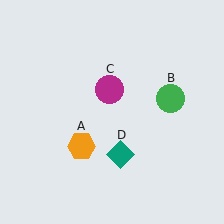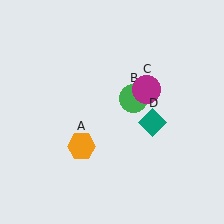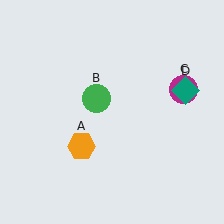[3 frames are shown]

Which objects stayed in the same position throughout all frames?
Orange hexagon (object A) remained stationary.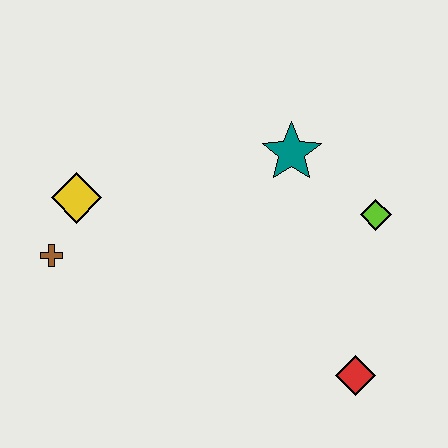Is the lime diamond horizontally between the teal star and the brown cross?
No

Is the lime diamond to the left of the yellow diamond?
No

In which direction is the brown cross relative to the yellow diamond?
The brown cross is below the yellow diamond.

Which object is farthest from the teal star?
The brown cross is farthest from the teal star.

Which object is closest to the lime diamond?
The teal star is closest to the lime diamond.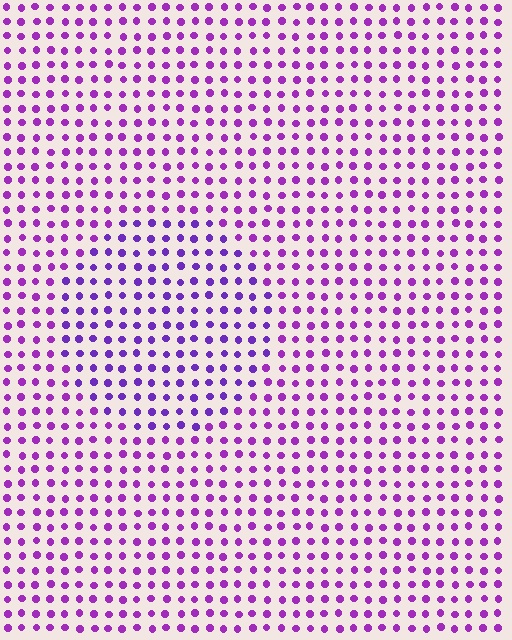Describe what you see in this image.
The image is filled with small purple elements in a uniform arrangement. A circle-shaped region is visible where the elements are tinted to a slightly different hue, forming a subtle color boundary.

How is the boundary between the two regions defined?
The boundary is defined purely by a slight shift in hue (about 21 degrees). Spacing, size, and orientation are identical on both sides.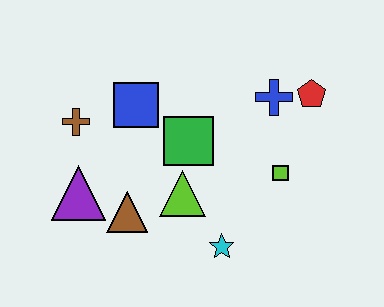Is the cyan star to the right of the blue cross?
No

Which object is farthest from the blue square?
The red pentagon is farthest from the blue square.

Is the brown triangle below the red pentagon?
Yes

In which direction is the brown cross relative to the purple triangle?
The brown cross is above the purple triangle.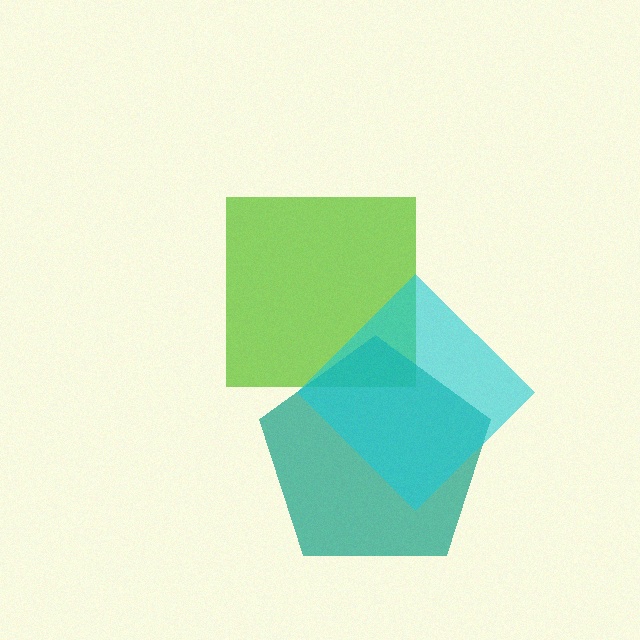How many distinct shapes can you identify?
There are 3 distinct shapes: a lime square, a teal pentagon, a cyan diamond.